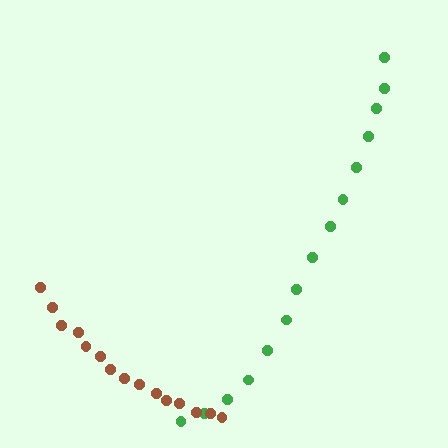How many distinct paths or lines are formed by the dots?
There are 2 distinct paths.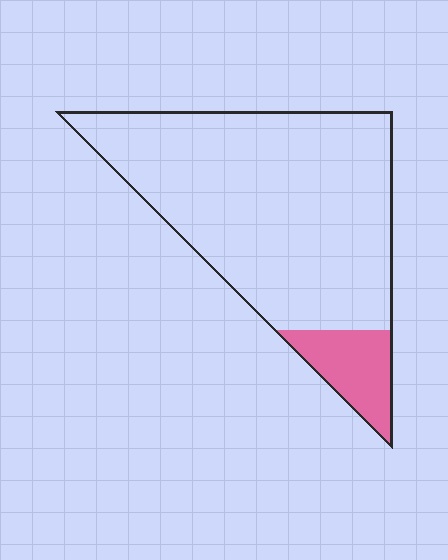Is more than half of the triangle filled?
No.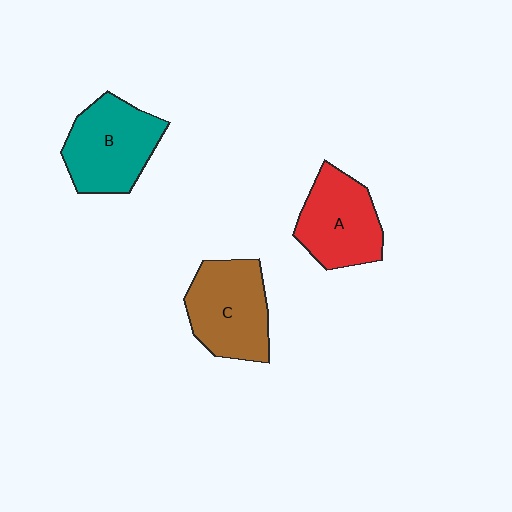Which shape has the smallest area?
Shape A (red).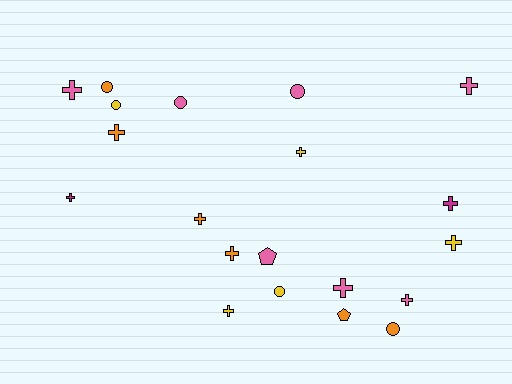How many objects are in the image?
There are 20 objects.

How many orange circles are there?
There are 2 orange circles.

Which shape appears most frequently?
Cross, with 12 objects.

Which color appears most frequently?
Pink, with 7 objects.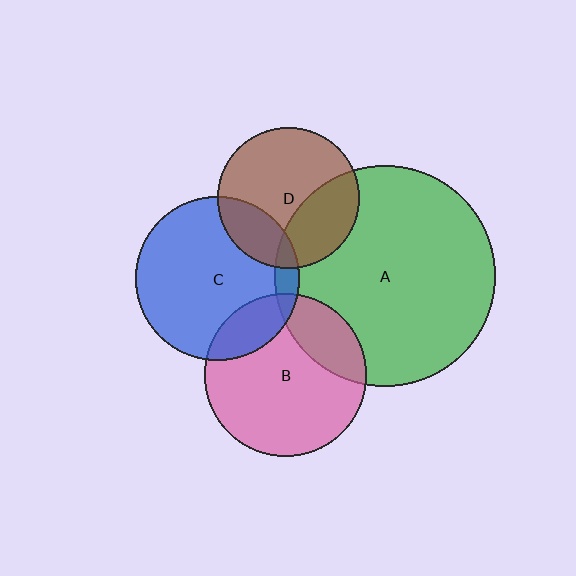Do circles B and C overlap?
Yes.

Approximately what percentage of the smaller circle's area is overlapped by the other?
Approximately 15%.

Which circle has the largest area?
Circle A (green).